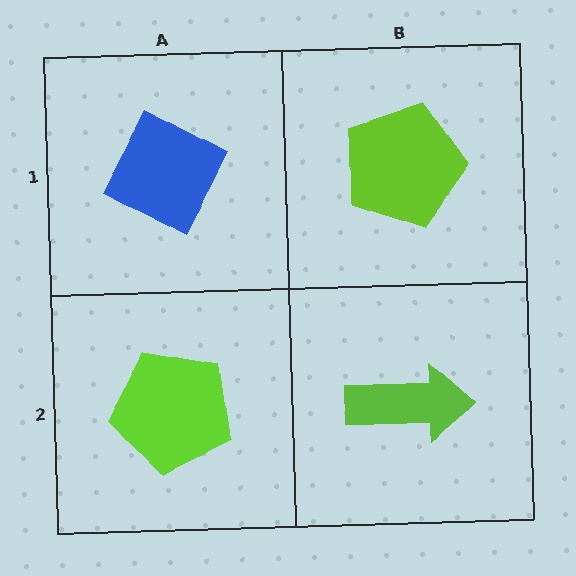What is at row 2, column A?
A lime pentagon.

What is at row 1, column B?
A lime pentagon.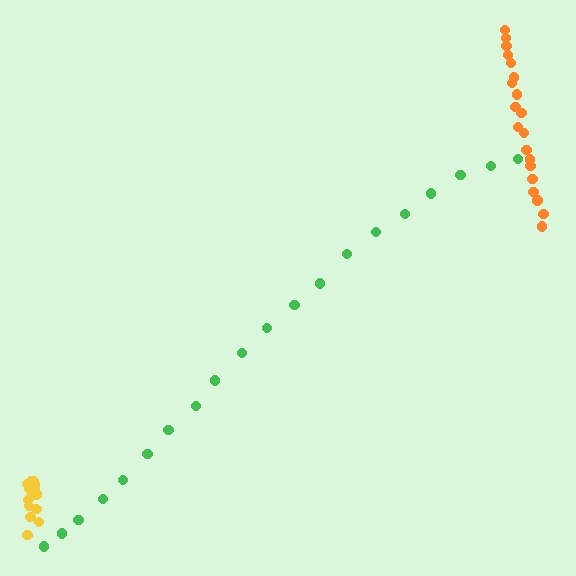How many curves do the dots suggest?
There are 3 distinct paths.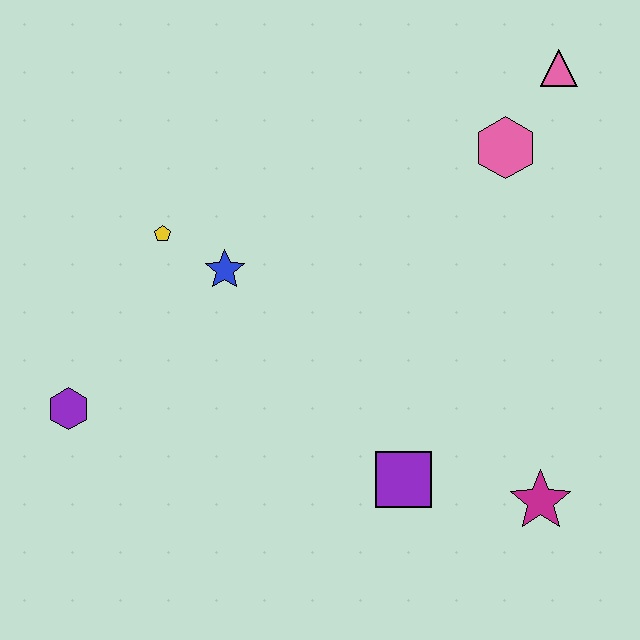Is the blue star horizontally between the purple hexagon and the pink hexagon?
Yes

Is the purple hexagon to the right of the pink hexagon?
No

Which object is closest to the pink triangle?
The pink hexagon is closest to the pink triangle.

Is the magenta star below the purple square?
Yes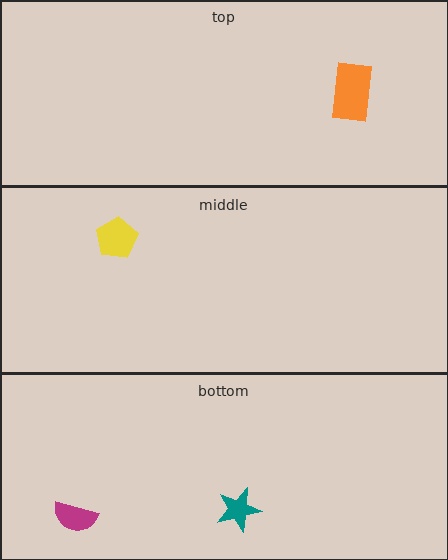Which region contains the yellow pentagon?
The middle region.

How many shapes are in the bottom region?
2.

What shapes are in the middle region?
The yellow pentagon.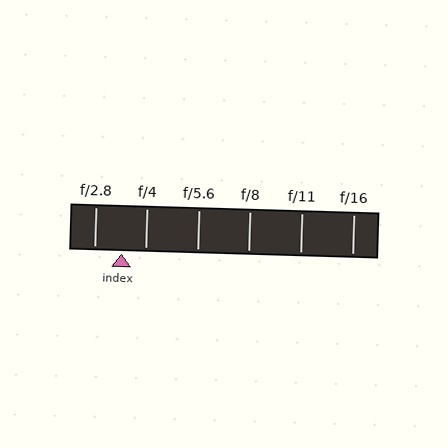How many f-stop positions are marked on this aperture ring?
There are 6 f-stop positions marked.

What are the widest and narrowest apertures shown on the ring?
The widest aperture shown is f/2.8 and the narrowest is f/16.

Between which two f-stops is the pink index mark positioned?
The index mark is between f/2.8 and f/4.